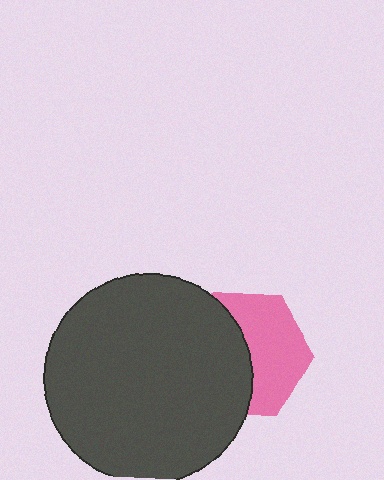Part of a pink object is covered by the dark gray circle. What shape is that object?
It is a hexagon.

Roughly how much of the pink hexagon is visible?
About half of it is visible (roughly 51%).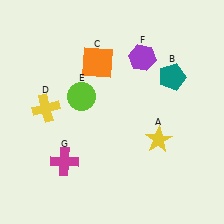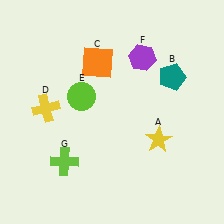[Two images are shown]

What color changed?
The cross (G) changed from magenta in Image 1 to lime in Image 2.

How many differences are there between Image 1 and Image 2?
There is 1 difference between the two images.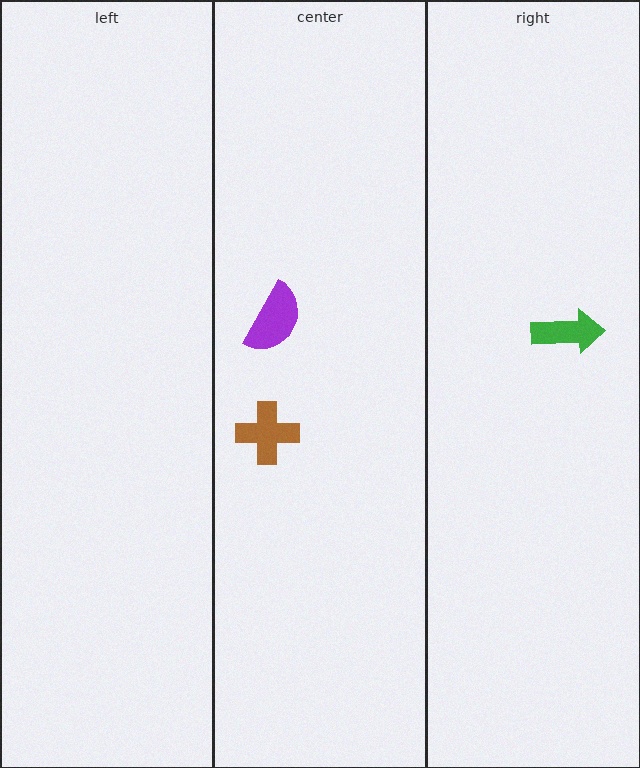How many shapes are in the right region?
1.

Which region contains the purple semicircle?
The center region.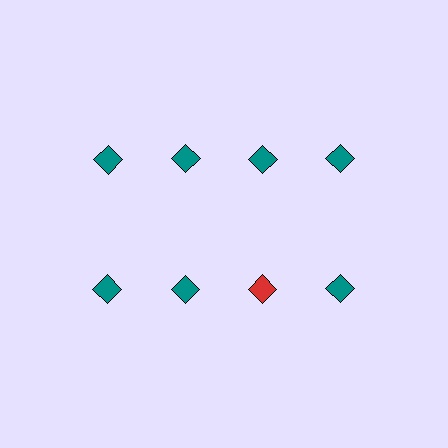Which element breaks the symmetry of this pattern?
The red diamond in the second row, center column breaks the symmetry. All other shapes are teal diamonds.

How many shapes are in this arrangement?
There are 8 shapes arranged in a grid pattern.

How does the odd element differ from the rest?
It has a different color: red instead of teal.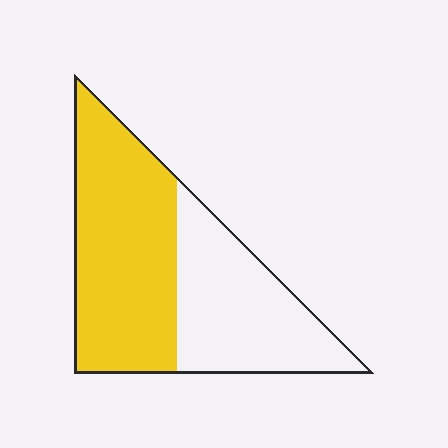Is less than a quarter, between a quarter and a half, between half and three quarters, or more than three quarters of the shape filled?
Between half and three quarters.